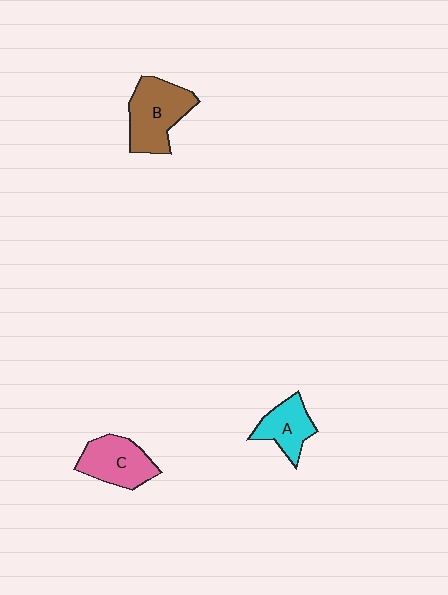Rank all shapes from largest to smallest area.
From largest to smallest: B (brown), C (pink), A (cyan).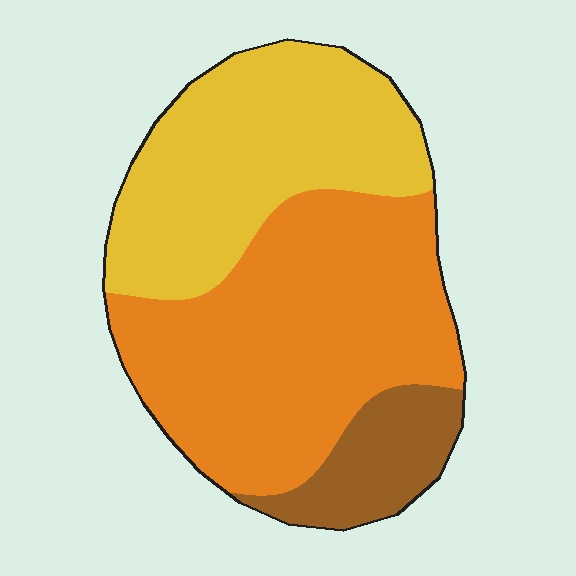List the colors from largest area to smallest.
From largest to smallest: orange, yellow, brown.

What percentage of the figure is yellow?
Yellow takes up about three eighths (3/8) of the figure.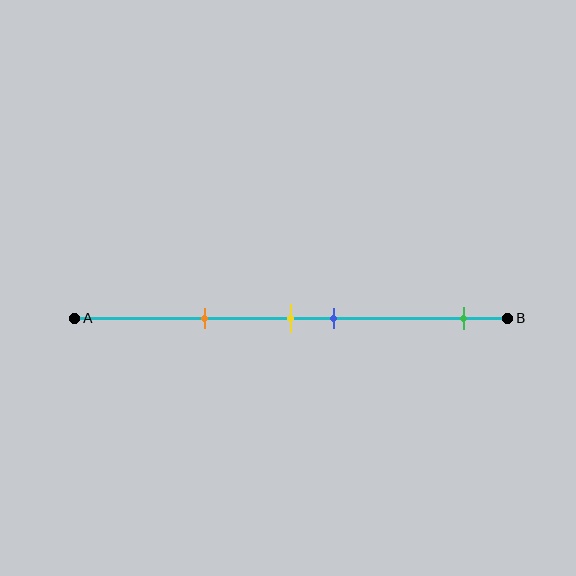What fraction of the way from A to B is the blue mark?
The blue mark is approximately 60% (0.6) of the way from A to B.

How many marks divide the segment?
There are 4 marks dividing the segment.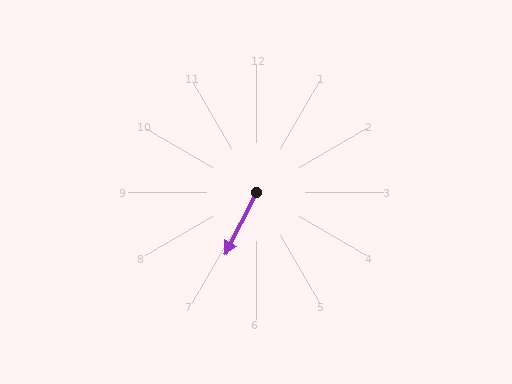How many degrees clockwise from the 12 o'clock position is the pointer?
Approximately 207 degrees.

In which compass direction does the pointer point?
Southwest.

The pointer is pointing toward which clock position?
Roughly 7 o'clock.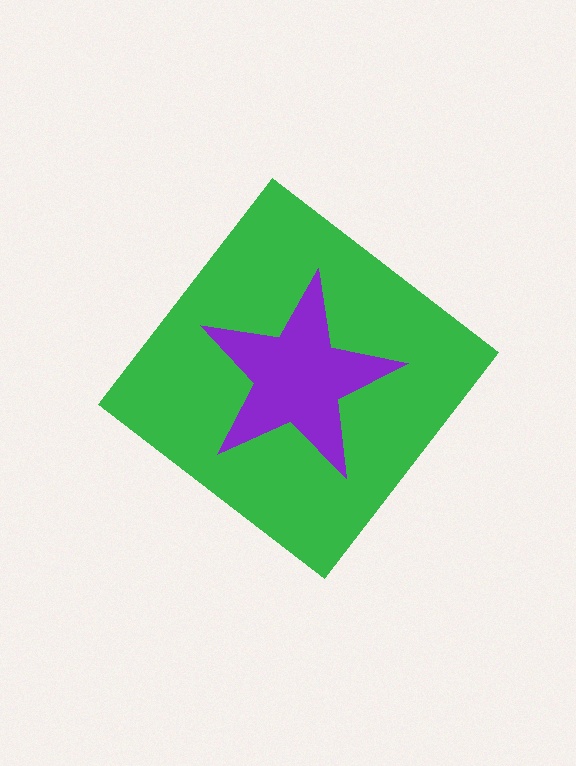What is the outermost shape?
The green diamond.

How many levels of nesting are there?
2.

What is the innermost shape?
The purple star.